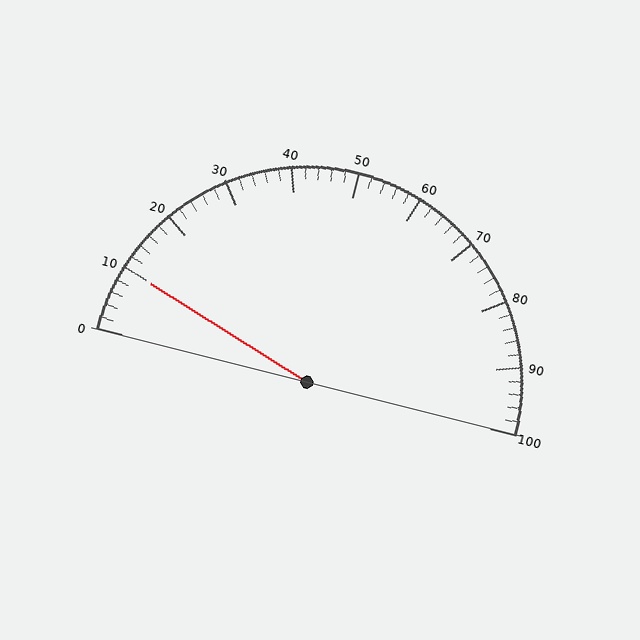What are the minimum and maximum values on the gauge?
The gauge ranges from 0 to 100.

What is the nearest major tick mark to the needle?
The nearest major tick mark is 10.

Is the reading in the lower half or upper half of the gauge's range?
The reading is in the lower half of the range (0 to 100).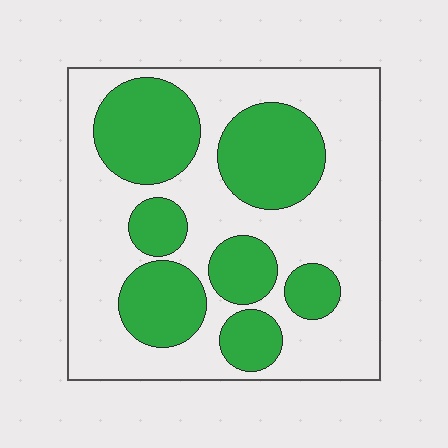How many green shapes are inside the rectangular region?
7.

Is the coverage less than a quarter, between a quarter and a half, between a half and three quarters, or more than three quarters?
Between a quarter and a half.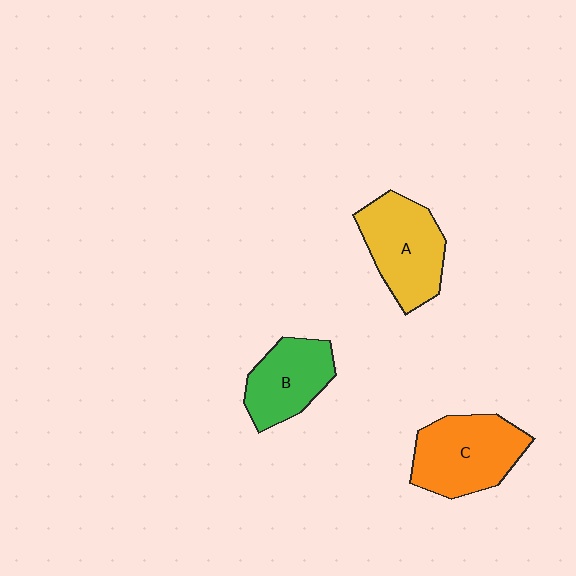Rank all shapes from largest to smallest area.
From largest to smallest: C (orange), A (yellow), B (green).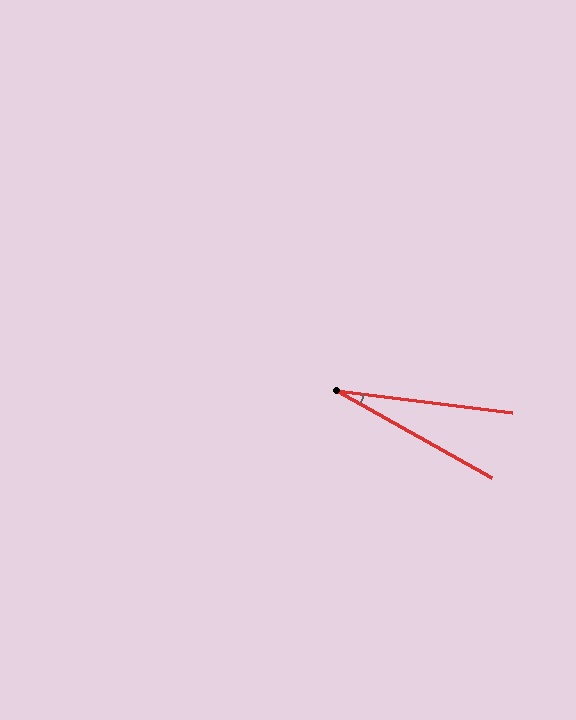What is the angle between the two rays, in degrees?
Approximately 22 degrees.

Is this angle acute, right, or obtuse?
It is acute.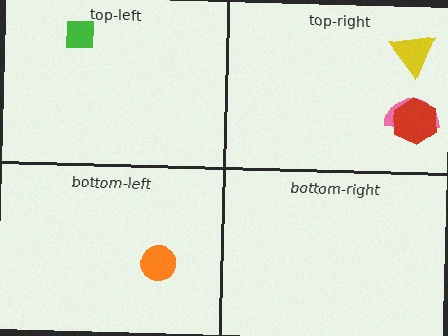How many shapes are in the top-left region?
1.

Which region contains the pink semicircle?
The top-right region.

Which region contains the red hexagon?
The top-right region.